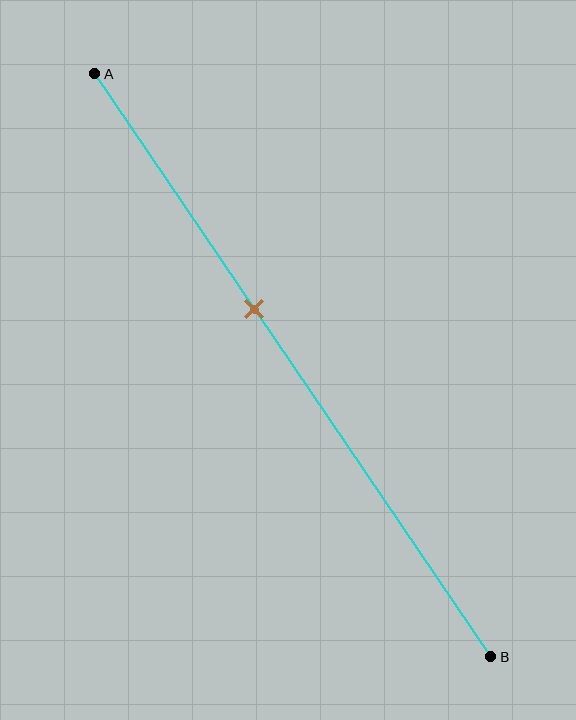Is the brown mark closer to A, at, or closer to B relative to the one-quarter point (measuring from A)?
The brown mark is closer to point B than the one-quarter point of segment AB.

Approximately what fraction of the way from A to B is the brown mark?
The brown mark is approximately 40% of the way from A to B.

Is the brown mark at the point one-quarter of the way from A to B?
No, the mark is at about 40% from A, not at the 25% one-quarter point.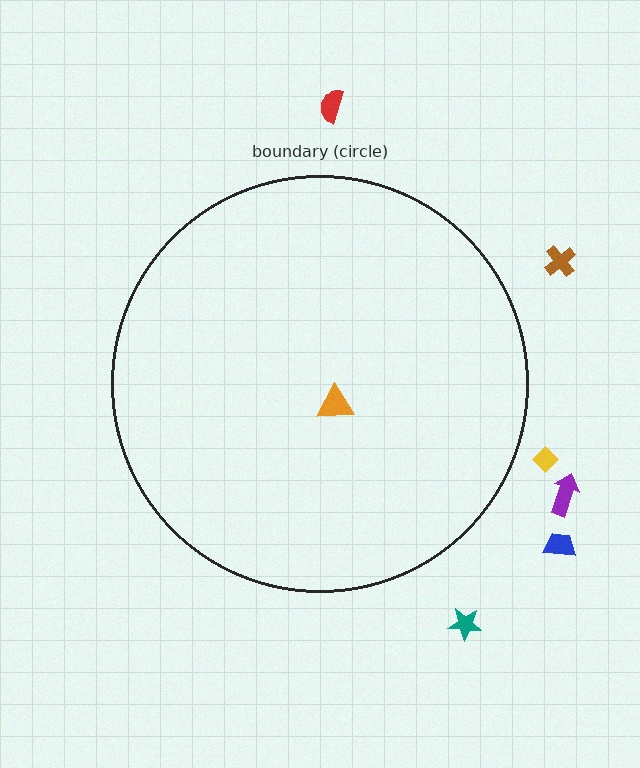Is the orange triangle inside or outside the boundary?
Inside.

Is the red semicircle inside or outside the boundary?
Outside.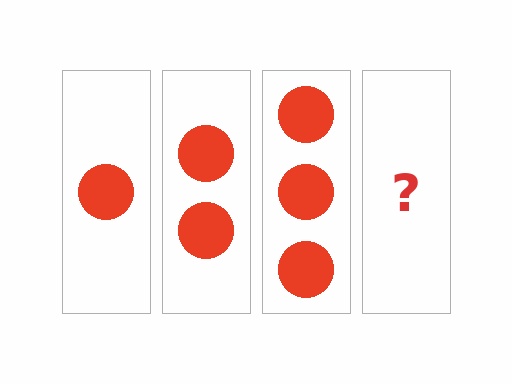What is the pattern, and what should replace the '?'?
The pattern is that each step adds one more circle. The '?' should be 4 circles.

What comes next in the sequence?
The next element should be 4 circles.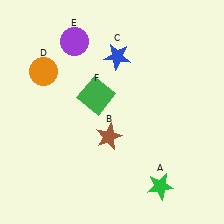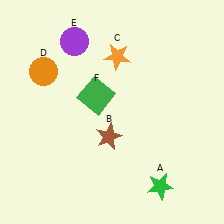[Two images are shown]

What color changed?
The star (C) changed from blue in Image 1 to orange in Image 2.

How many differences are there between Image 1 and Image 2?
There is 1 difference between the two images.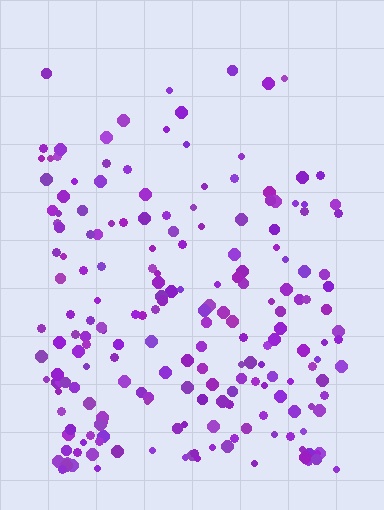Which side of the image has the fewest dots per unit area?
The top.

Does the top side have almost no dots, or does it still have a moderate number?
Still a moderate number, just noticeably fewer than the bottom.